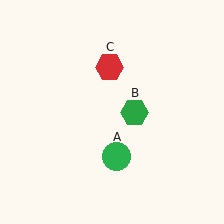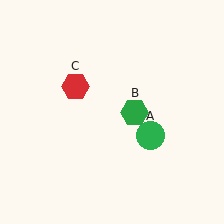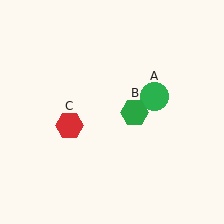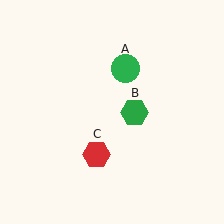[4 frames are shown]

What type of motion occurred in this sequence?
The green circle (object A), red hexagon (object C) rotated counterclockwise around the center of the scene.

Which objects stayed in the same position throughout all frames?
Green hexagon (object B) remained stationary.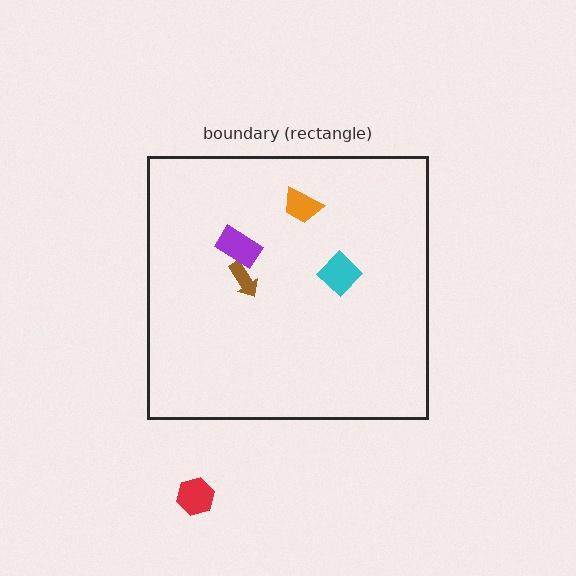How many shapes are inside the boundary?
4 inside, 1 outside.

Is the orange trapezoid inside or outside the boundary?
Inside.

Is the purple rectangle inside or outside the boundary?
Inside.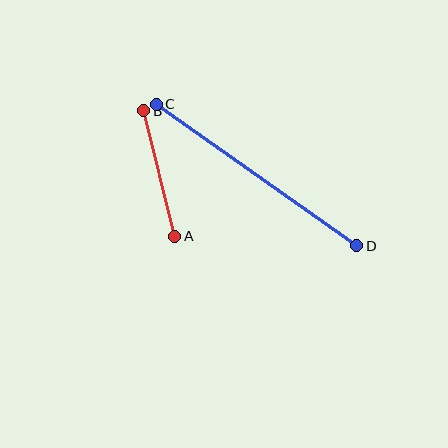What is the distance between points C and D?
The distance is approximately 245 pixels.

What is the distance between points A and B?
The distance is approximately 129 pixels.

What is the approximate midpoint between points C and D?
The midpoint is at approximately (257, 175) pixels.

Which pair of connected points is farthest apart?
Points C and D are farthest apart.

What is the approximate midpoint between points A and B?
The midpoint is at approximately (159, 174) pixels.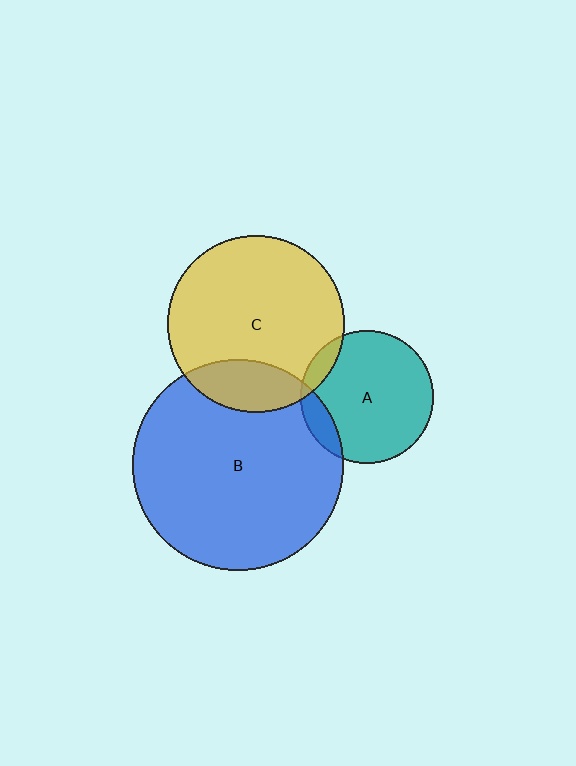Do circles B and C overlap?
Yes.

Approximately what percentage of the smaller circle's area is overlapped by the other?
Approximately 20%.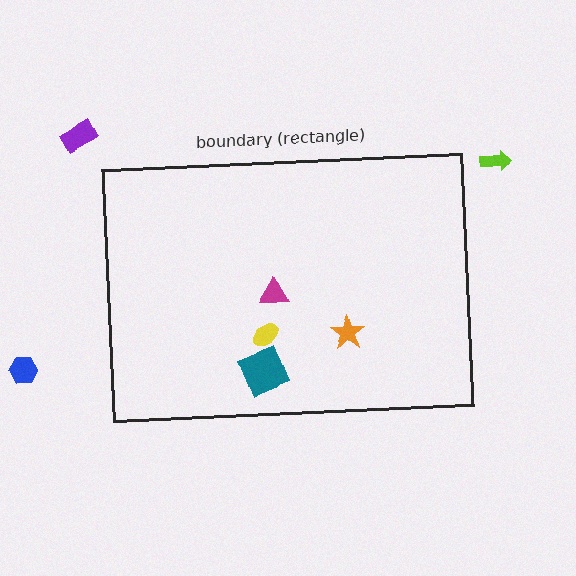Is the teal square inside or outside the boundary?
Inside.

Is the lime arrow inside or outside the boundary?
Outside.